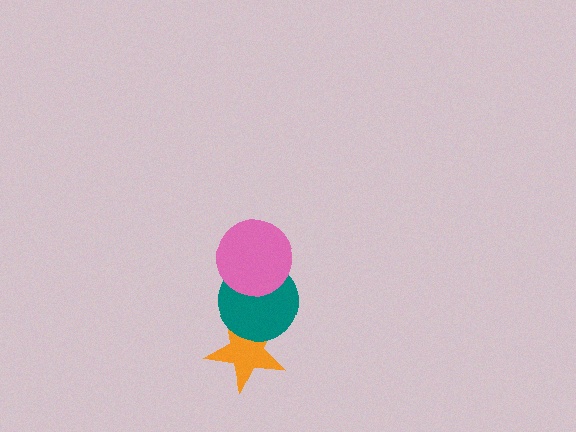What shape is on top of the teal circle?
The pink circle is on top of the teal circle.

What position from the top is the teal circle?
The teal circle is 2nd from the top.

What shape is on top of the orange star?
The teal circle is on top of the orange star.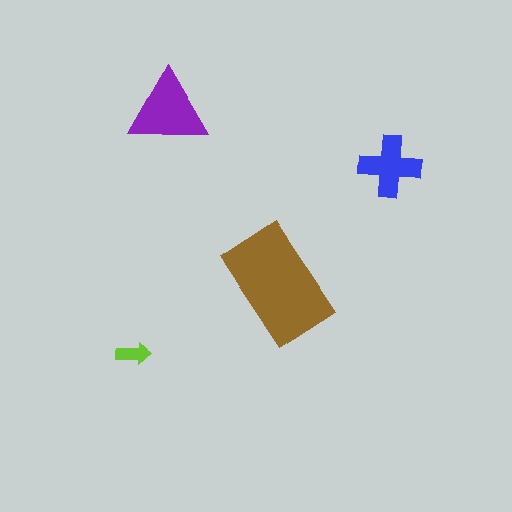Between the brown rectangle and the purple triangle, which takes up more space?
The brown rectangle.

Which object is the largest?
The brown rectangle.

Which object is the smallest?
The lime arrow.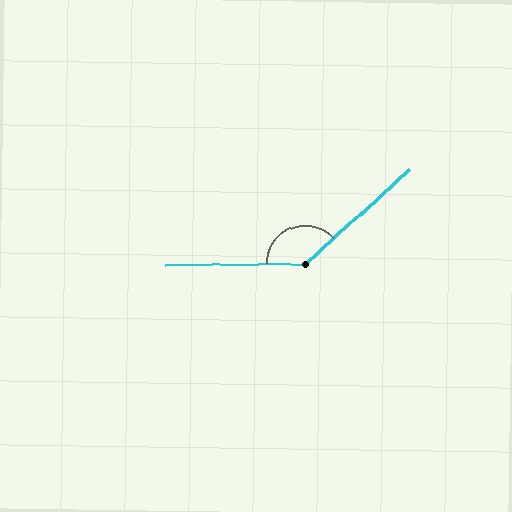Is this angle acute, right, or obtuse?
It is obtuse.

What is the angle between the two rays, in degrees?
Approximately 139 degrees.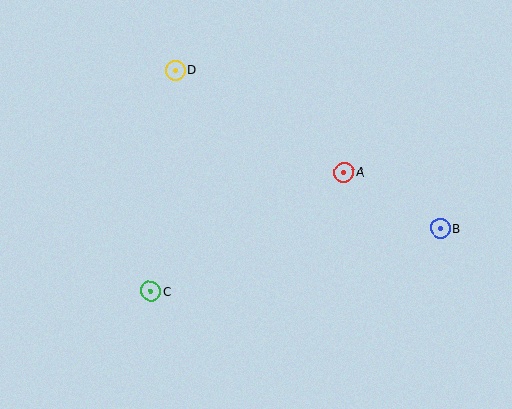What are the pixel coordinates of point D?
Point D is at (175, 70).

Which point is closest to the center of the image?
Point A at (344, 172) is closest to the center.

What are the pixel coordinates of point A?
Point A is at (344, 172).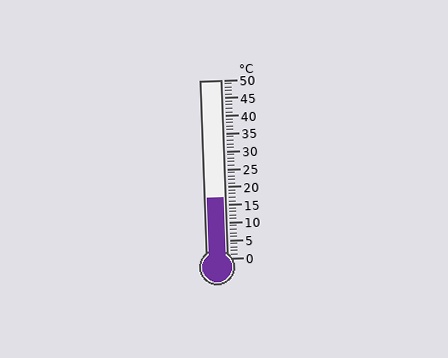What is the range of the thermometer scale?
The thermometer scale ranges from 0°C to 50°C.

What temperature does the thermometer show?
The thermometer shows approximately 17°C.